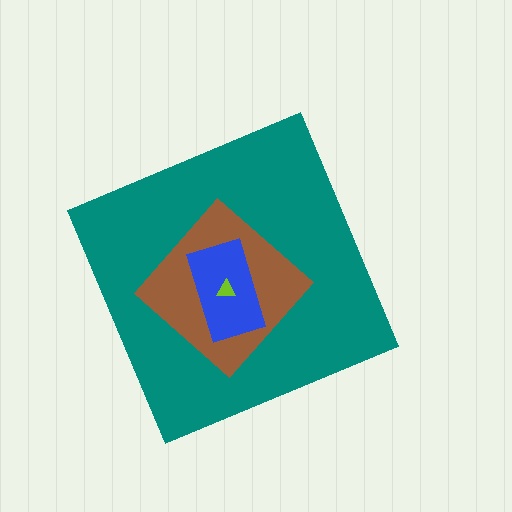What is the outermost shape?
The teal diamond.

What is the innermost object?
The lime triangle.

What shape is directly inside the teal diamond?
The brown diamond.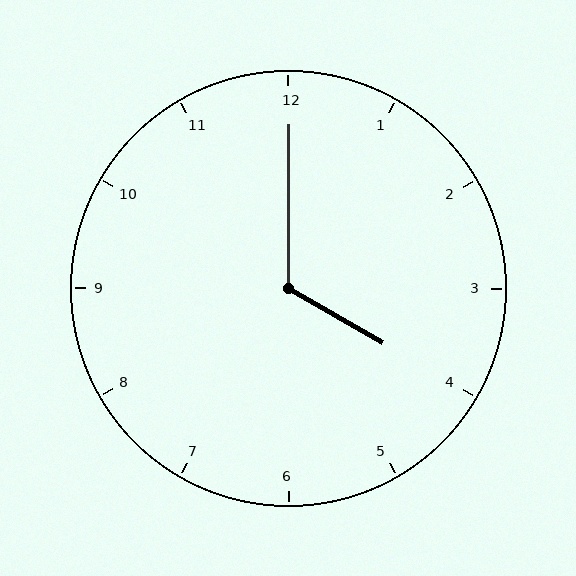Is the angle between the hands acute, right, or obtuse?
It is obtuse.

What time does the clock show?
4:00.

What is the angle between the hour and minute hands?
Approximately 120 degrees.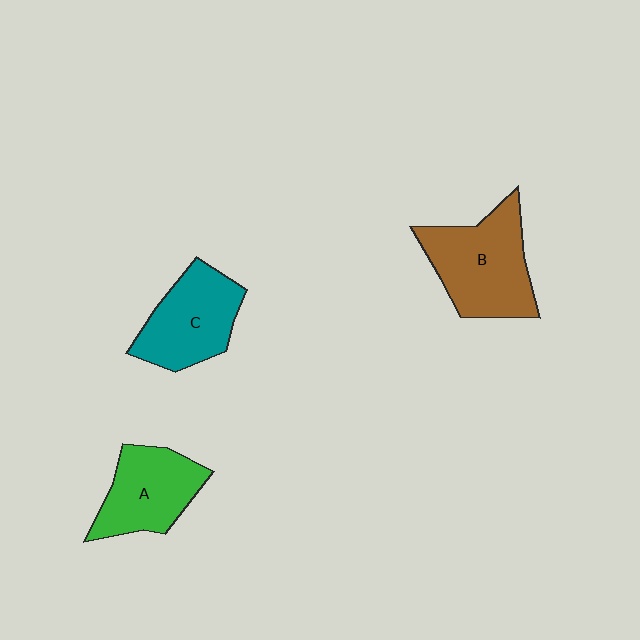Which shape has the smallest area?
Shape A (green).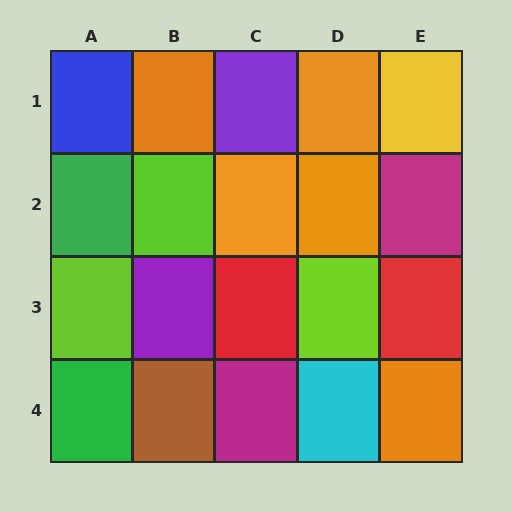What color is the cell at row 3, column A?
Lime.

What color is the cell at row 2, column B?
Lime.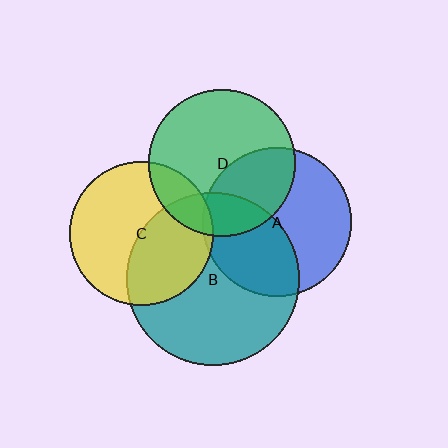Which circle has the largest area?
Circle B (teal).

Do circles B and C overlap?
Yes.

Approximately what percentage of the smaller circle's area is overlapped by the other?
Approximately 40%.